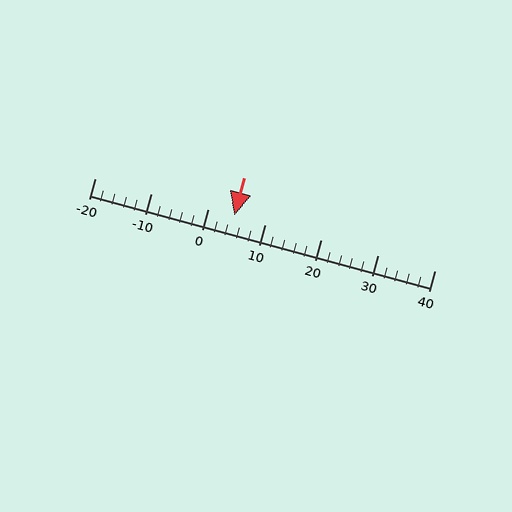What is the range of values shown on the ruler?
The ruler shows values from -20 to 40.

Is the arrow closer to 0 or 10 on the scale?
The arrow is closer to 0.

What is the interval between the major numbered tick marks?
The major tick marks are spaced 10 units apart.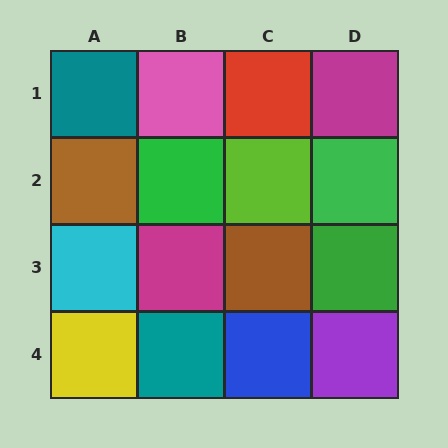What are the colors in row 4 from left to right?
Yellow, teal, blue, purple.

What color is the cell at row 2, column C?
Lime.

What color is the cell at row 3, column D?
Green.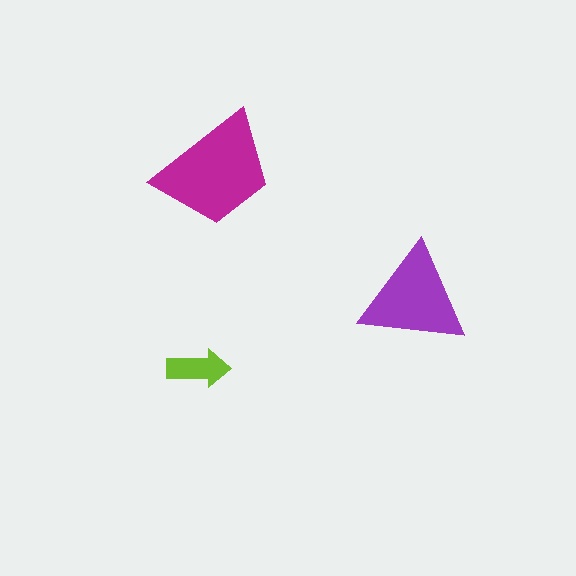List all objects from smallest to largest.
The lime arrow, the purple triangle, the magenta trapezoid.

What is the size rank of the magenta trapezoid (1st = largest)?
1st.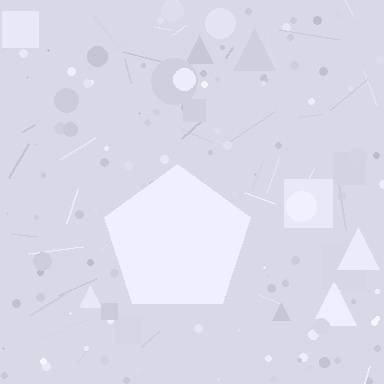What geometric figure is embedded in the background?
A pentagon is embedded in the background.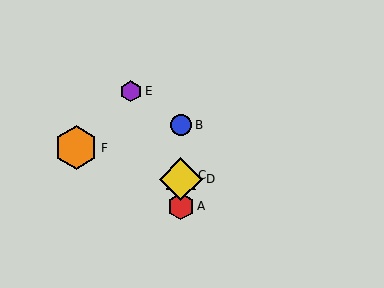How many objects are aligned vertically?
4 objects (A, B, C, D) are aligned vertically.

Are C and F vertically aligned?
No, C is at x≈181 and F is at x≈76.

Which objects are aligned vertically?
Objects A, B, C, D are aligned vertically.